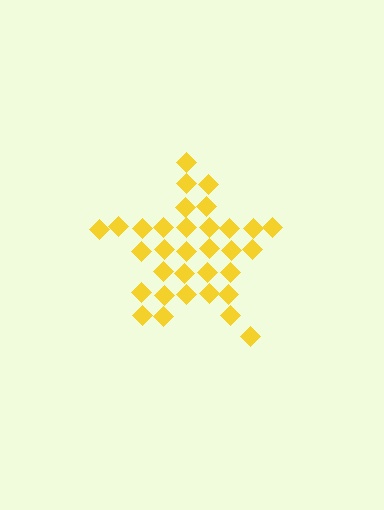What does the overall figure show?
The overall figure shows a star.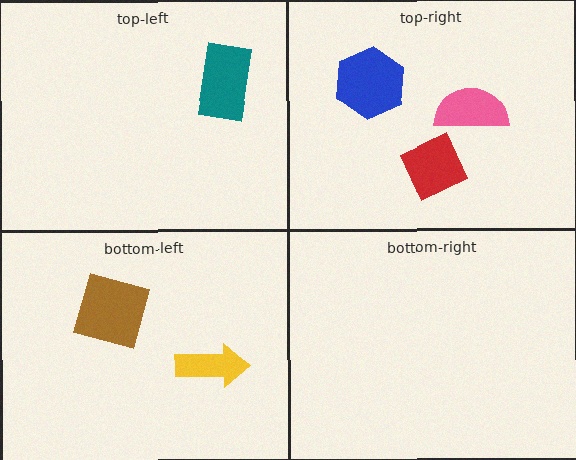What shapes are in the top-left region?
The teal rectangle.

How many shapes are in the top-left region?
1.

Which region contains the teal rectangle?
The top-left region.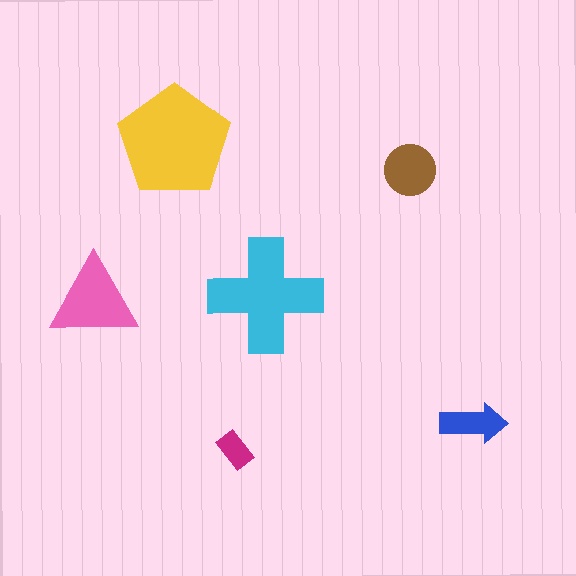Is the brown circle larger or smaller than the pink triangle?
Smaller.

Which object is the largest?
The yellow pentagon.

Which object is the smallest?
The magenta rectangle.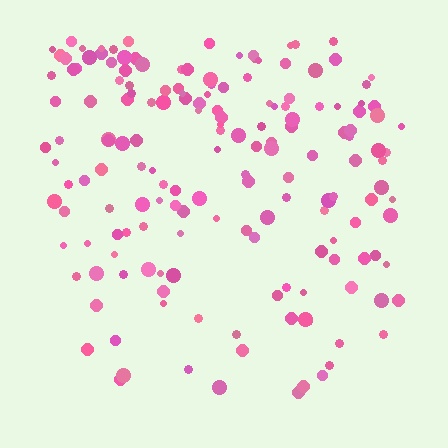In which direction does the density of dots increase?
From bottom to top, with the top side densest.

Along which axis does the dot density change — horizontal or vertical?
Vertical.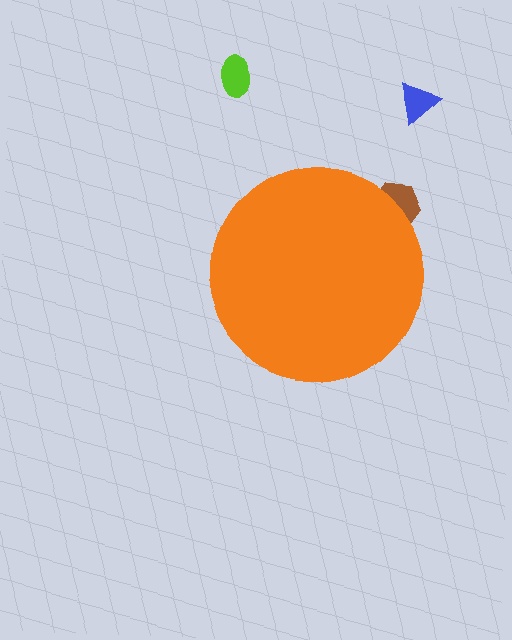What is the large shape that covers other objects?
An orange circle.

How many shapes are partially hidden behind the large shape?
1 shape is partially hidden.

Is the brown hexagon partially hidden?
Yes, the brown hexagon is partially hidden behind the orange circle.